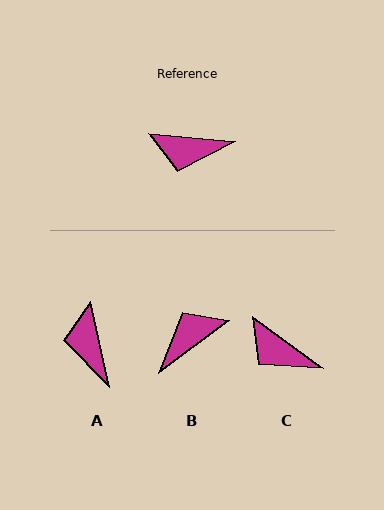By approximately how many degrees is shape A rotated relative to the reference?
Approximately 72 degrees clockwise.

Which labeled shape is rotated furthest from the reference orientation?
B, about 138 degrees away.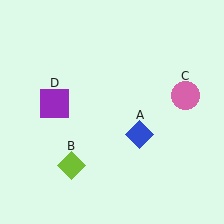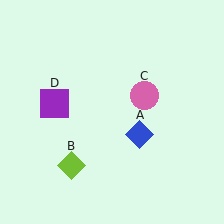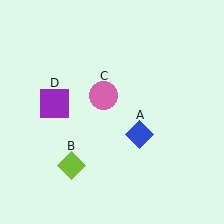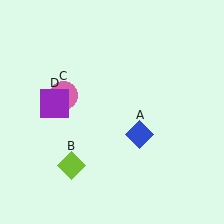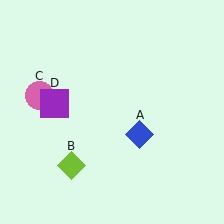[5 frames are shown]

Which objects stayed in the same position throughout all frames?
Blue diamond (object A) and lime diamond (object B) and purple square (object D) remained stationary.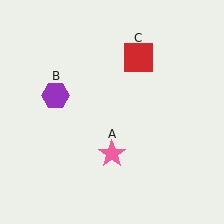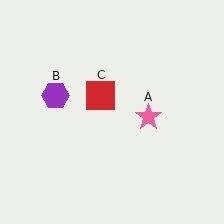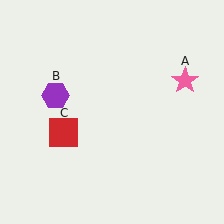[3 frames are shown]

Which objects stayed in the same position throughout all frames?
Purple hexagon (object B) remained stationary.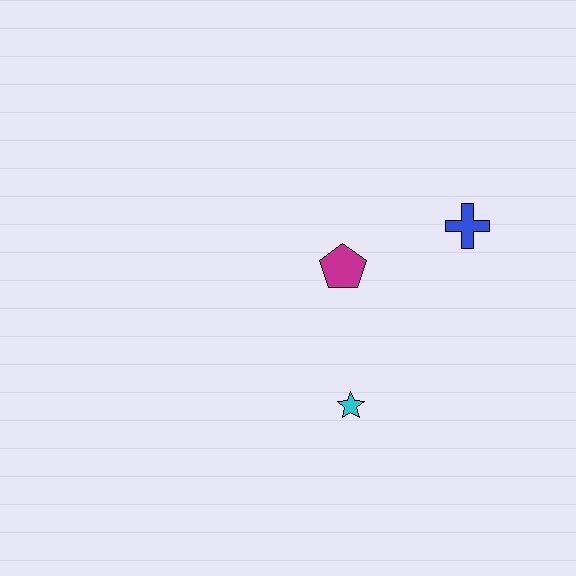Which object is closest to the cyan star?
The magenta pentagon is closest to the cyan star.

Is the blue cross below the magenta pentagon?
No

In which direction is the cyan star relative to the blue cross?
The cyan star is below the blue cross.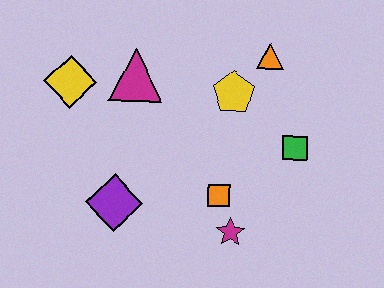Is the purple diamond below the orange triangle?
Yes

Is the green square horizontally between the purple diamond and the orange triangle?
No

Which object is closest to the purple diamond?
The orange square is closest to the purple diamond.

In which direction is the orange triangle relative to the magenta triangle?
The orange triangle is to the right of the magenta triangle.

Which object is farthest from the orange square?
The yellow diamond is farthest from the orange square.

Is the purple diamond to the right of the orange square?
No